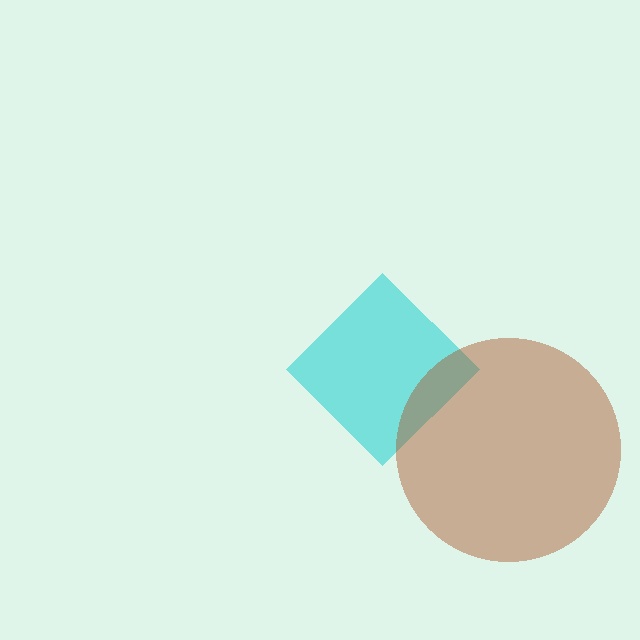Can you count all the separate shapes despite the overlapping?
Yes, there are 2 separate shapes.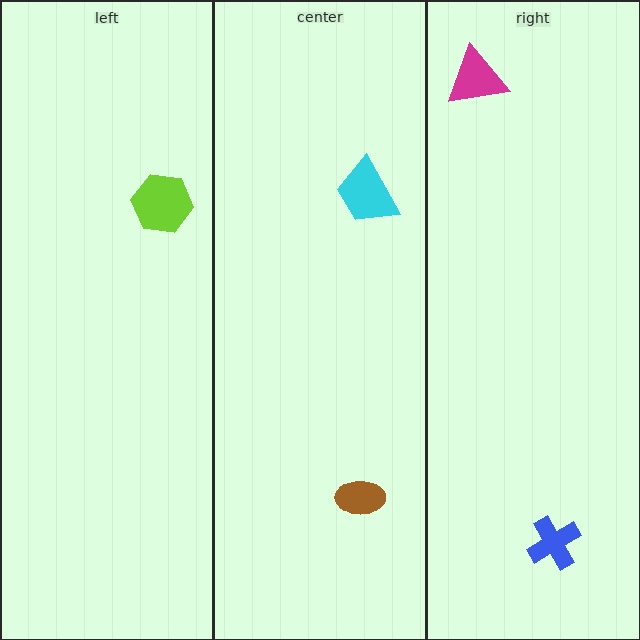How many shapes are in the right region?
2.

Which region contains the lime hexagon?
The left region.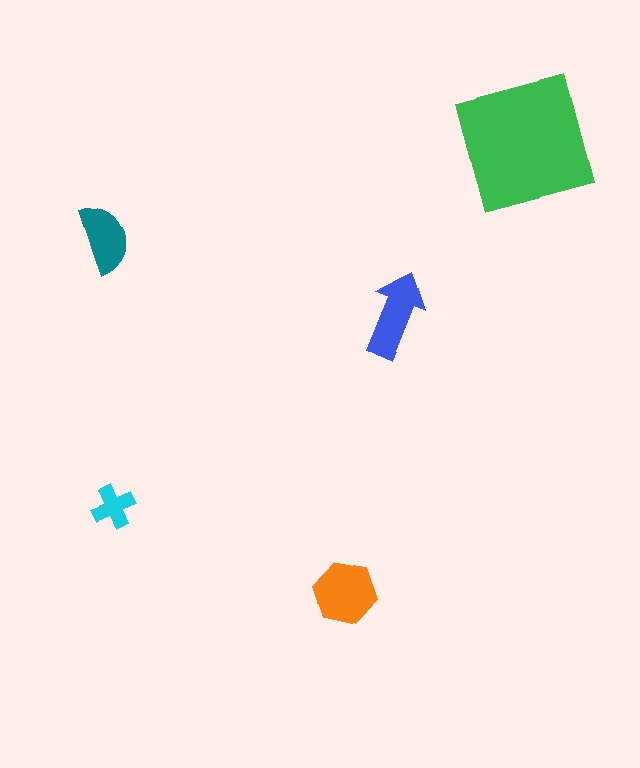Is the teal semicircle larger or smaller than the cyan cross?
Larger.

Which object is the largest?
The green square.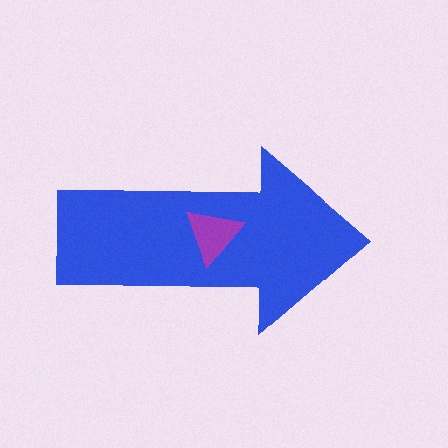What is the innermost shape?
The purple triangle.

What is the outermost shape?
The blue arrow.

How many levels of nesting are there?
2.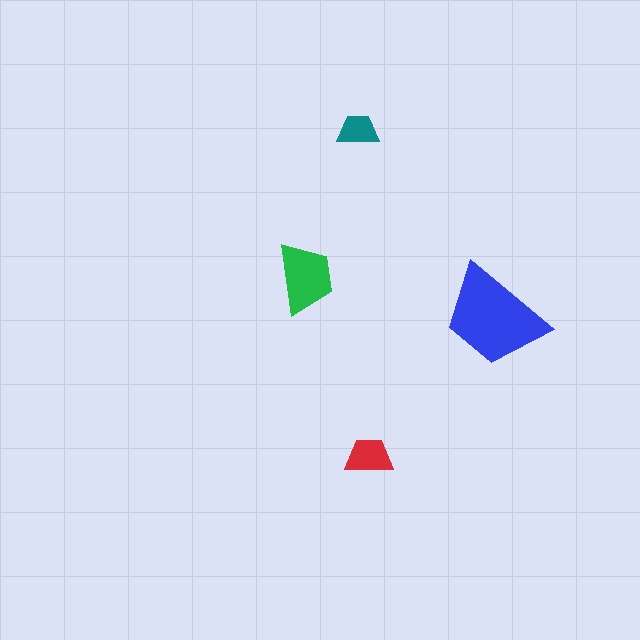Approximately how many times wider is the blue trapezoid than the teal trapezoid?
About 2.5 times wider.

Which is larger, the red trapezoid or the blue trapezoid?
The blue one.